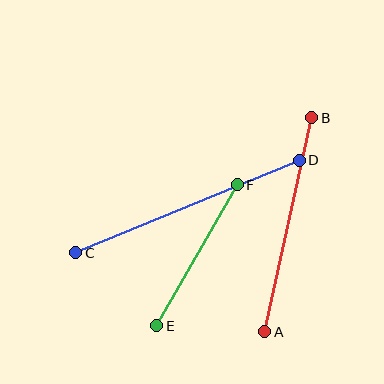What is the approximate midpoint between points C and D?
The midpoint is at approximately (187, 207) pixels.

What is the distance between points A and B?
The distance is approximately 219 pixels.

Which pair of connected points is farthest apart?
Points C and D are farthest apart.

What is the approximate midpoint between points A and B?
The midpoint is at approximately (288, 225) pixels.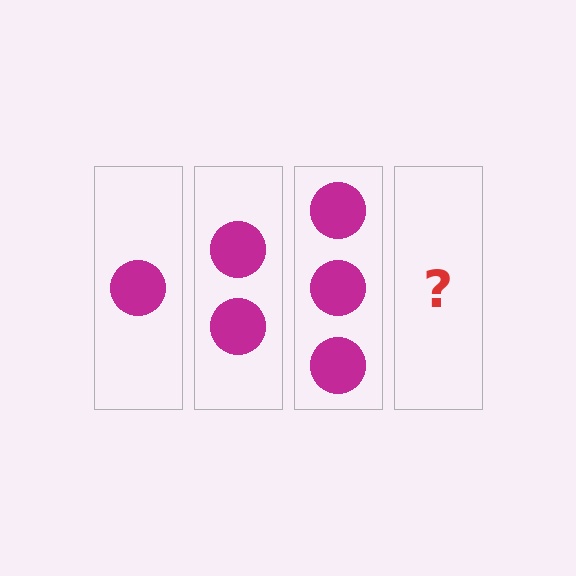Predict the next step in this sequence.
The next step is 4 circles.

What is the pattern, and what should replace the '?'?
The pattern is that each step adds one more circle. The '?' should be 4 circles.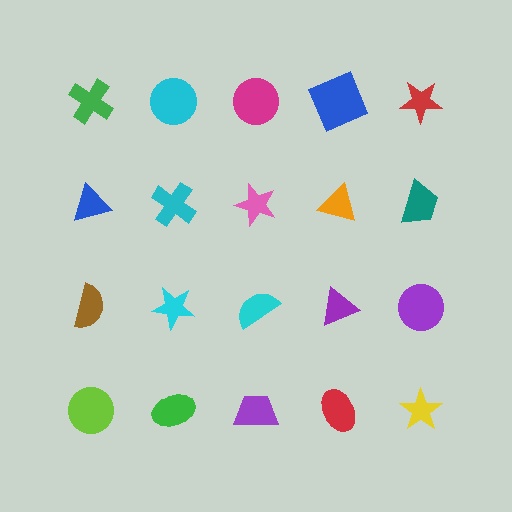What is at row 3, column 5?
A purple circle.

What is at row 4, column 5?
A yellow star.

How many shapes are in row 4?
5 shapes.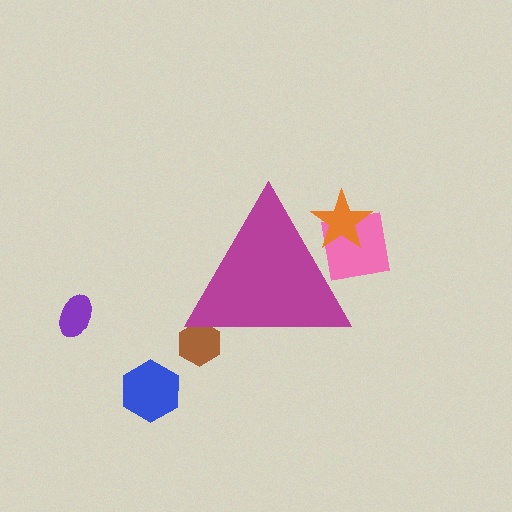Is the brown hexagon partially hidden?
Yes, the brown hexagon is partially hidden behind the magenta triangle.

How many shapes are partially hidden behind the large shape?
3 shapes are partially hidden.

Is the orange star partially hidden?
Yes, the orange star is partially hidden behind the magenta triangle.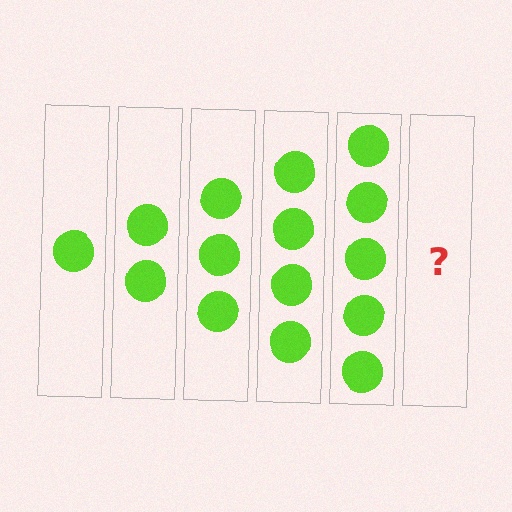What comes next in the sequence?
The next element should be 6 circles.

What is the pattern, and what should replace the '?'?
The pattern is that each step adds one more circle. The '?' should be 6 circles.